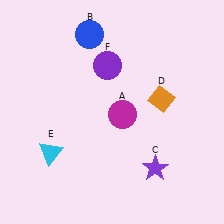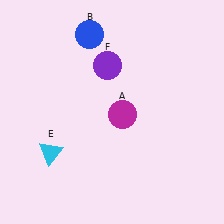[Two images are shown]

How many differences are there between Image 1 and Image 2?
There are 2 differences between the two images.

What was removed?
The purple star (C), the orange diamond (D) were removed in Image 2.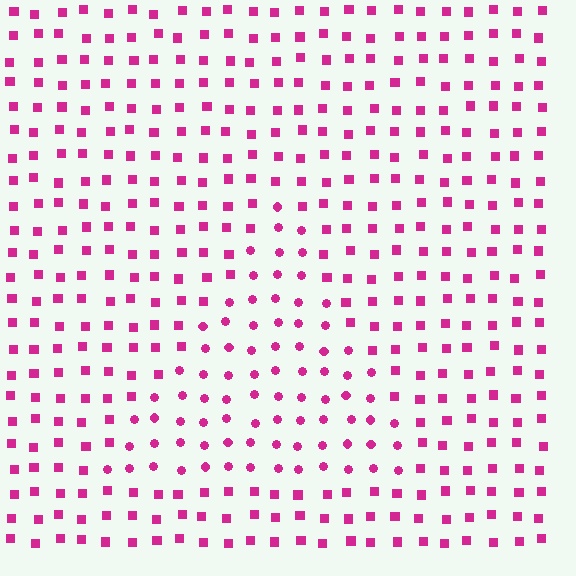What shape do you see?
I see a triangle.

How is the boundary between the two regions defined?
The boundary is defined by a change in element shape: circles inside vs. squares outside. All elements share the same color and spacing.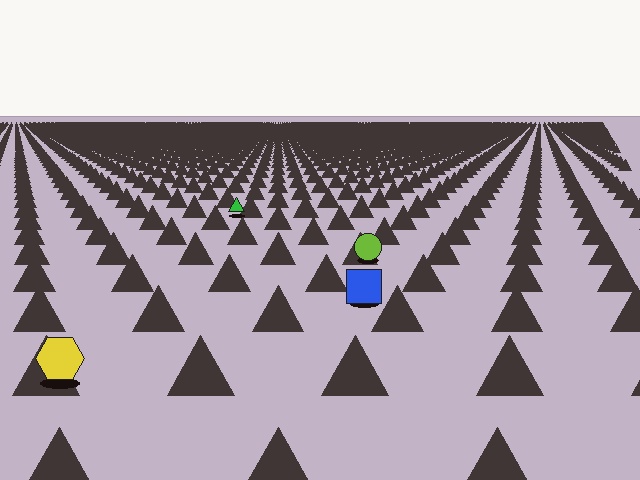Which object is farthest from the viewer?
The green triangle is farthest from the viewer. It appears smaller and the ground texture around it is denser.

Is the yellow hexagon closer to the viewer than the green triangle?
Yes. The yellow hexagon is closer — you can tell from the texture gradient: the ground texture is coarser near it.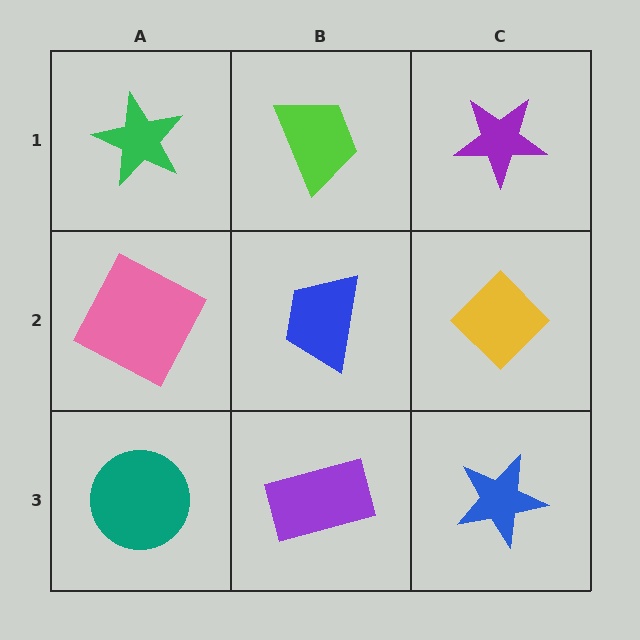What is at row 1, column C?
A purple star.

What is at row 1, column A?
A green star.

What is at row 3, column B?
A purple rectangle.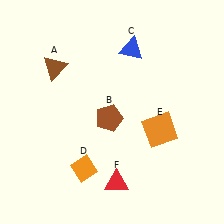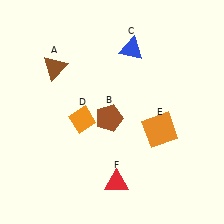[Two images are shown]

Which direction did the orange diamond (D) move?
The orange diamond (D) moved up.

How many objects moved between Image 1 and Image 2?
1 object moved between the two images.